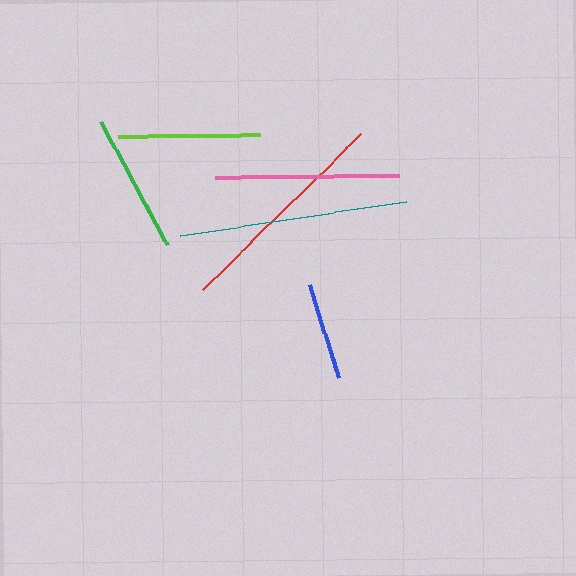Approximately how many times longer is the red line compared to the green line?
The red line is approximately 1.6 times the length of the green line.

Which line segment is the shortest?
The blue line is the shortest at approximately 99 pixels.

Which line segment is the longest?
The teal line is the longest at approximately 229 pixels.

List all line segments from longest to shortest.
From longest to shortest: teal, red, pink, lime, green, blue.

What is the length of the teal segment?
The teal segment is approximately 229 pixels long.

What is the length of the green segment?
The green segment is approximately 139 pixels long.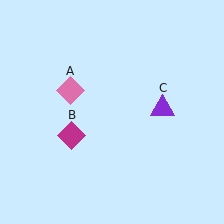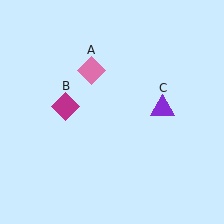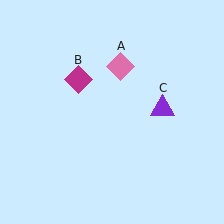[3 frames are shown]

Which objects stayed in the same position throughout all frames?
Purple triangle (object C) remained stationary.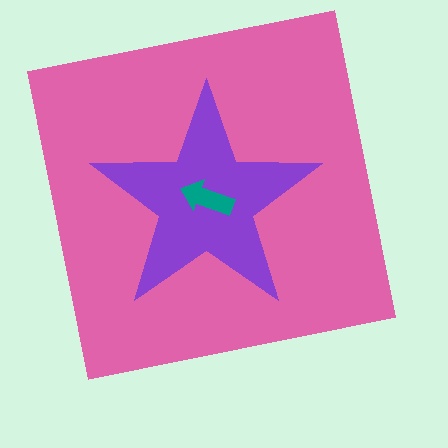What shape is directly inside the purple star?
The teal arrow.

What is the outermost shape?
The pink square.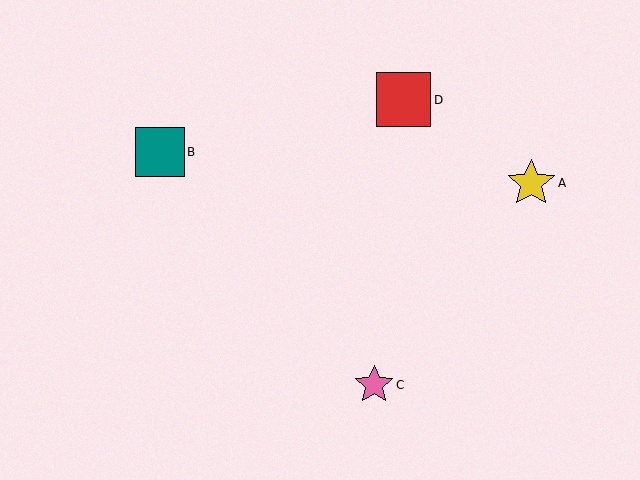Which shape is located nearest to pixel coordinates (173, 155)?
The teal square (labeled B) at (160, 152) is nearest to that location.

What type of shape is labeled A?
Shape A is a yellow star.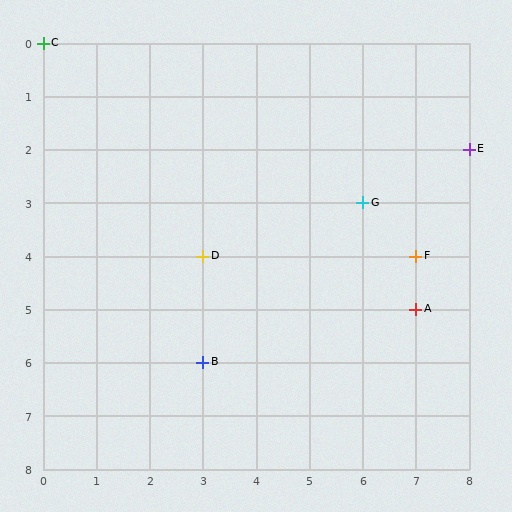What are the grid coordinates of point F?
Point F is at grid coordinates (7, 4).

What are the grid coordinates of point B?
Point B is at grid coordinates (3, 6).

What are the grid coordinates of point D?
Point D is at grid coordinates (3, 4).